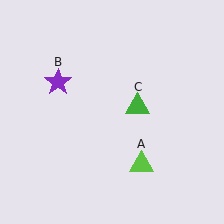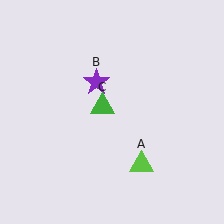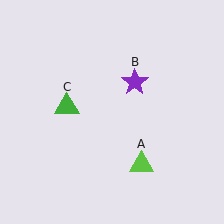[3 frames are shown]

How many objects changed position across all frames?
2 objects changed position: purple star (object B), green triangle (object C).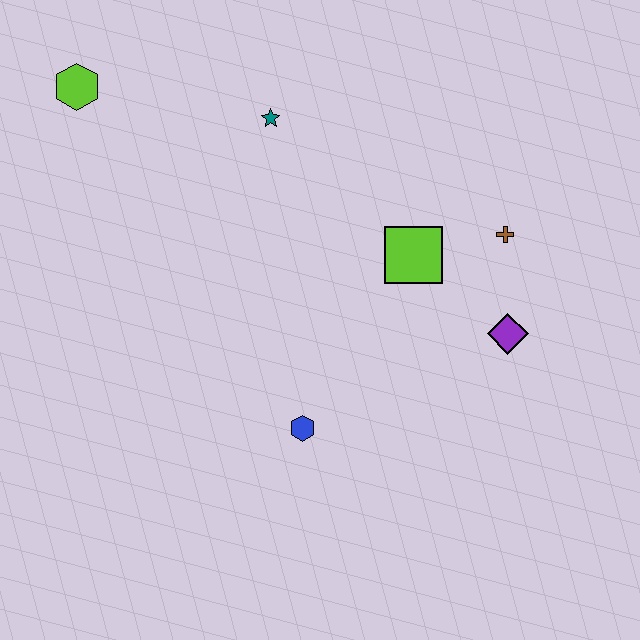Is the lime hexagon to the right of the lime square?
No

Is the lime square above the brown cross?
No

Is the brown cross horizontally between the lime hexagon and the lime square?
No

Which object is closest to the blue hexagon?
The lime square is closest to the blue hexagon.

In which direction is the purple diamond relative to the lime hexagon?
The purple diamond is to the right of the lime hexagon.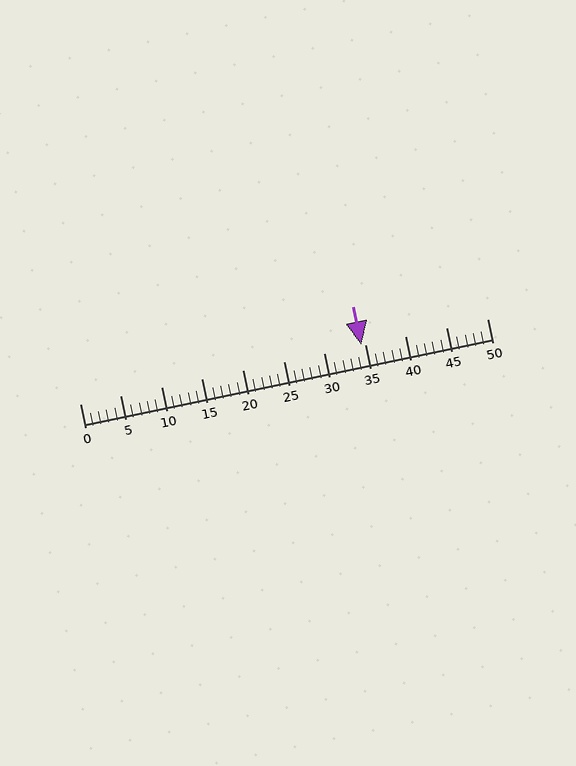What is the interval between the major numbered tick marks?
The major tick marks are spaced 5 units apart.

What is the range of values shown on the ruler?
The ruler shows values from 0 to 50.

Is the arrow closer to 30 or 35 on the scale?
The arrow is closer to 35.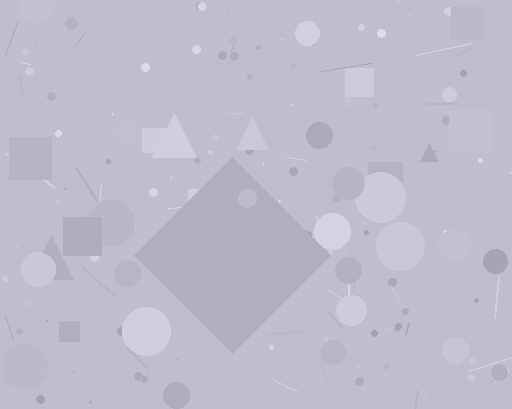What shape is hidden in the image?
A diamond is hidden in the image.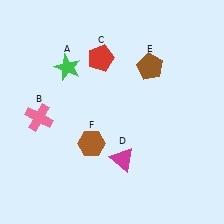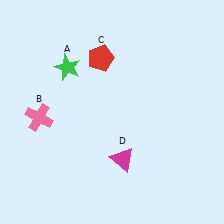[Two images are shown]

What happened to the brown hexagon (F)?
The brown hexagon (F) was removed in Image 2. It was in the bottom-left area of Image 1.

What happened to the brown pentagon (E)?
The brown pentagon (E) was removed in Image 2. It was in the top-right area of Image 1.